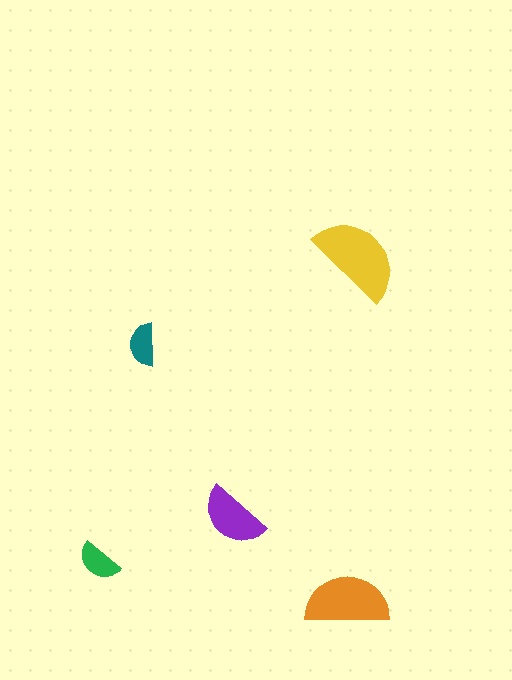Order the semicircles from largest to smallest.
the yellow one, the orange one, the purple one, the green one, the teal one.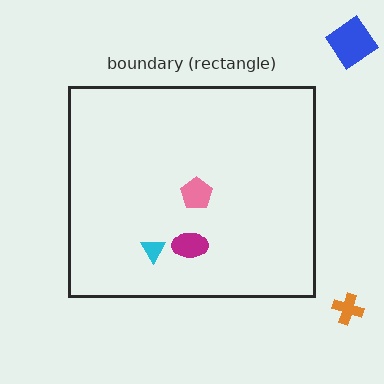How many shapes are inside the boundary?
3 inside, 2 outside.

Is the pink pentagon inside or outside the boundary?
Inside.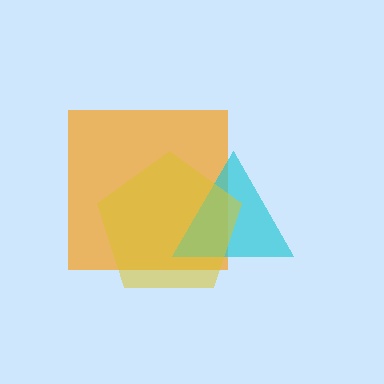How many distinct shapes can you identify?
There are 3 distinct shapes: an orange square, a cyan triangle, a yellow pentagon.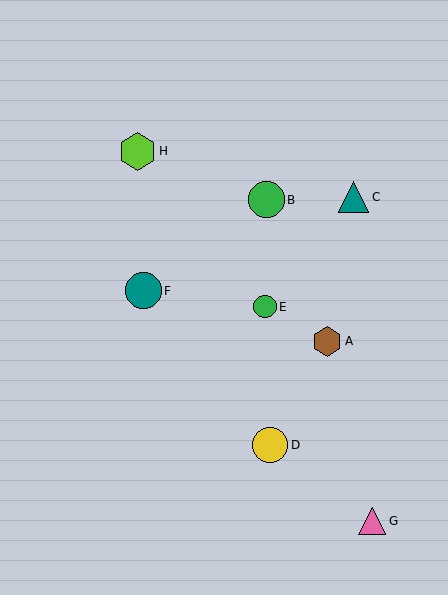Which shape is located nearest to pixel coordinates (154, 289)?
The teal circle (labeled F) at (143, 291) is nearest to that location.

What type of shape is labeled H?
Shape H is a lime hexagon.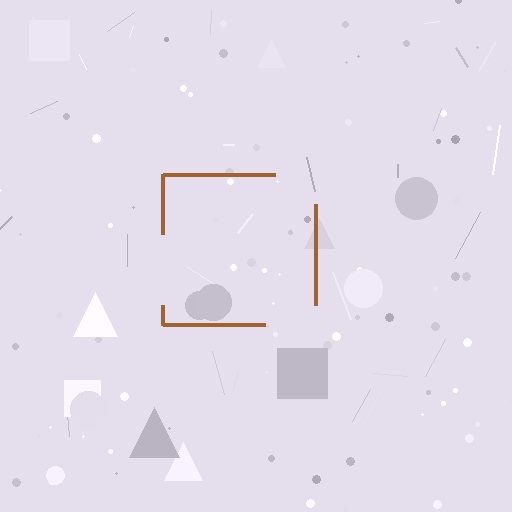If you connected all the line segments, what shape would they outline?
They would outline a square.